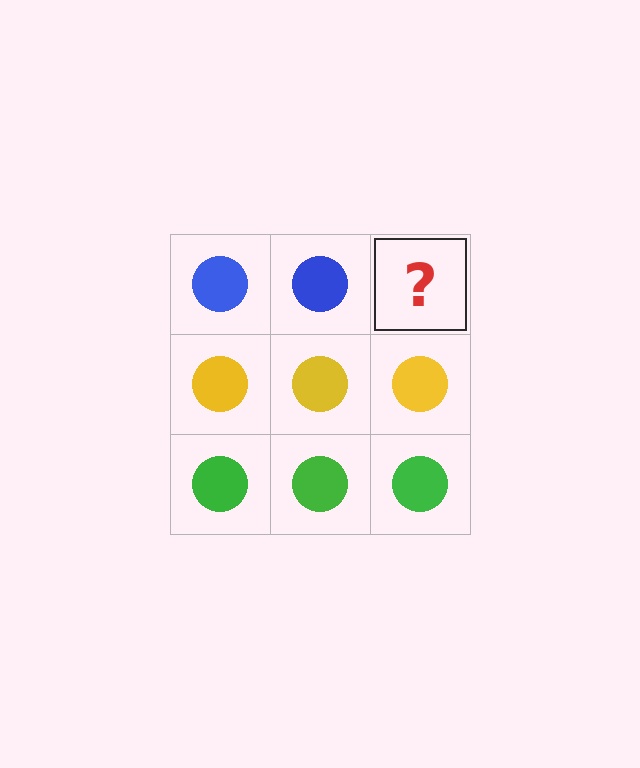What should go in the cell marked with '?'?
The missing cell should contain a blue circle.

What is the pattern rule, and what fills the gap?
The rule is that each row has a consistent color. The gap should be filled with a blue circle.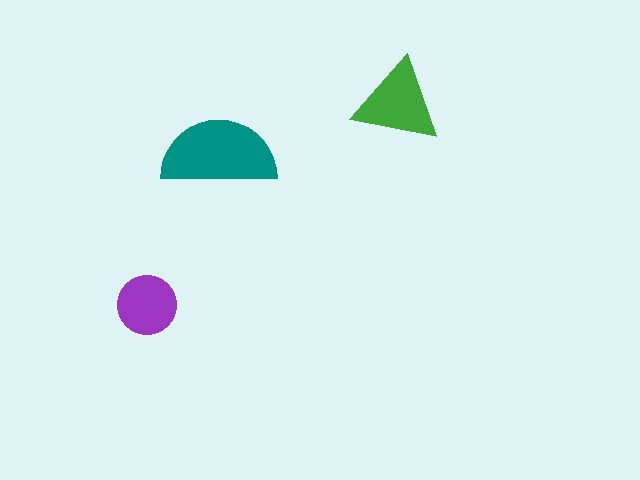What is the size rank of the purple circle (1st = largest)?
3rd.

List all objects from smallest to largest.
The purple circle, the green triangle, the teal semicircle.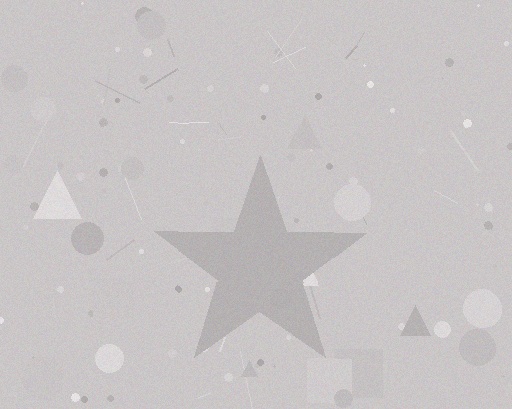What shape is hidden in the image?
A star is hidden in the image.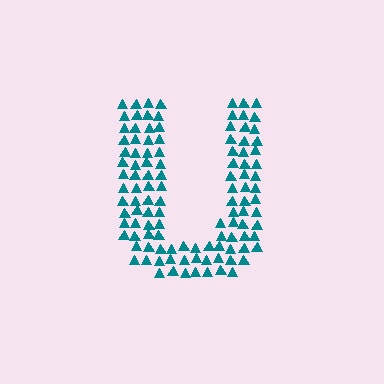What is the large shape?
The large shape is the letter U.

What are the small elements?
The small elements are triangles.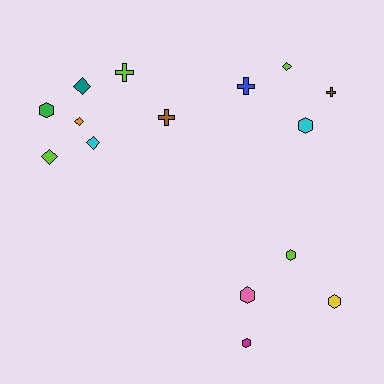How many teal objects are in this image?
There is 1 teal object.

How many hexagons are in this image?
There are 6 hexagons.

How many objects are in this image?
There are 15 objects.